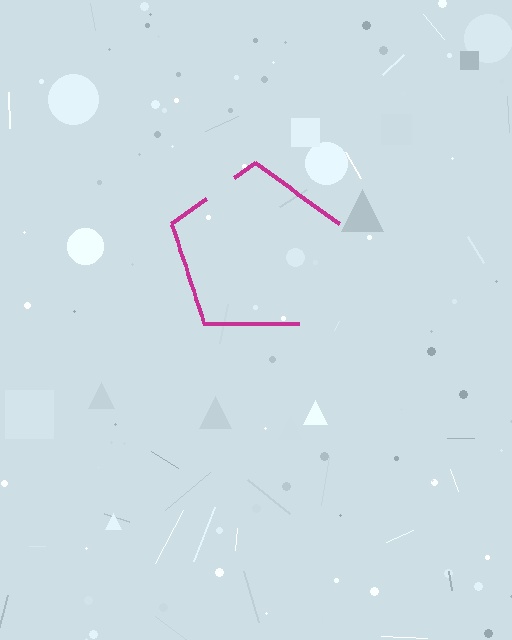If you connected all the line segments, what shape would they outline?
They would outline a pentagon.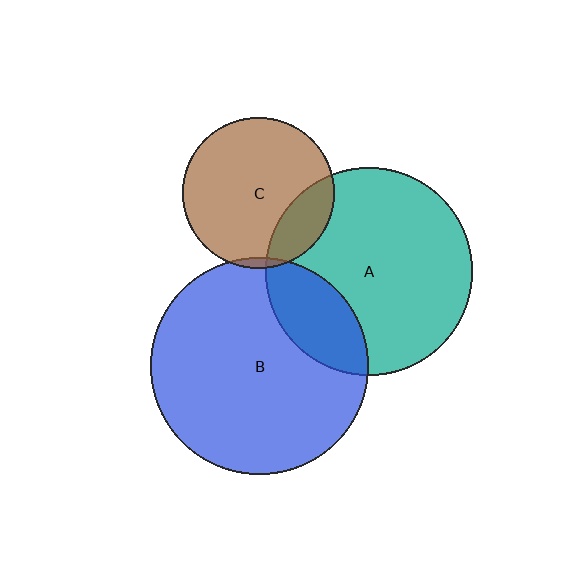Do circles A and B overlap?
Yes.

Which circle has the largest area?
Circle B (blue).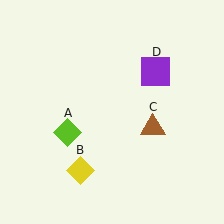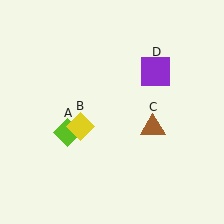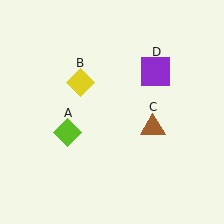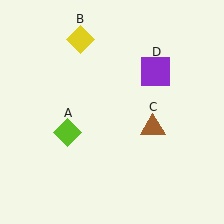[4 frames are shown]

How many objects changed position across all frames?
1 object changed position: yellow diamond (object B).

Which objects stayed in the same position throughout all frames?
Lime diamond (object A) and brown triangle (object C) and purple square (object D) remained stationary.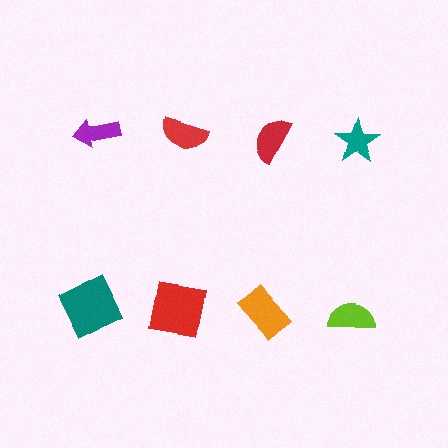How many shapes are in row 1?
4 shapes.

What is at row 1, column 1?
A purple arrow.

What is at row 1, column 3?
A red semicircle.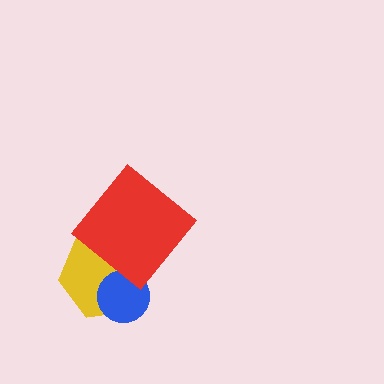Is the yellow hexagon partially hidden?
Yes, it is partially covered by another shape.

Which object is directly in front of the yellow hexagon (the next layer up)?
The blue circle is directly in front of the yellow hexagon.